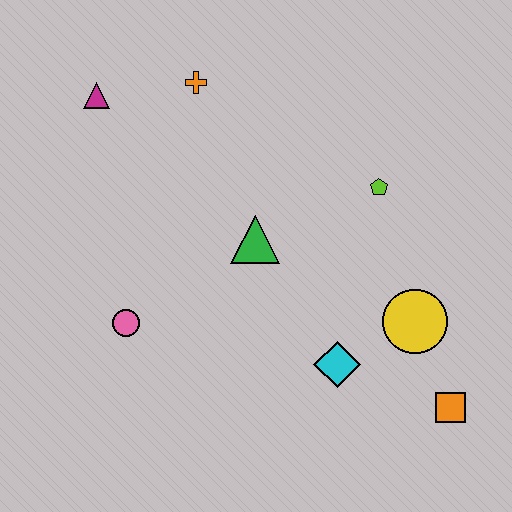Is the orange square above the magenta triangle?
No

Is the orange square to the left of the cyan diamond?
No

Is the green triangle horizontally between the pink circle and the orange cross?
No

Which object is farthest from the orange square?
The magenta triangle is farthest from the orange square.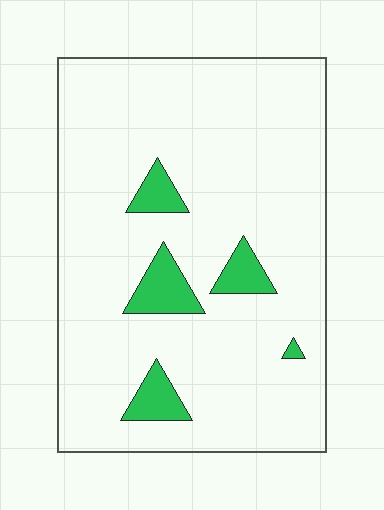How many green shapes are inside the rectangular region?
5.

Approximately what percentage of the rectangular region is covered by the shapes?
Approximately 10%.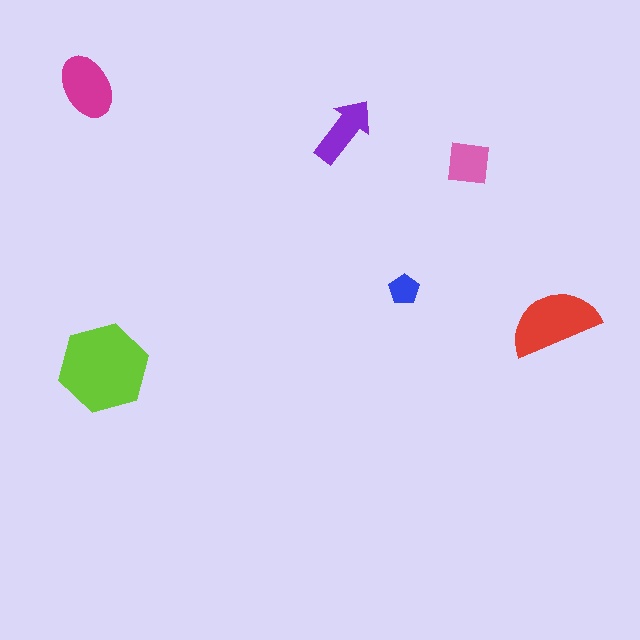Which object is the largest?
The lime hexagon.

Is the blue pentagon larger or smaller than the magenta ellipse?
Smaller.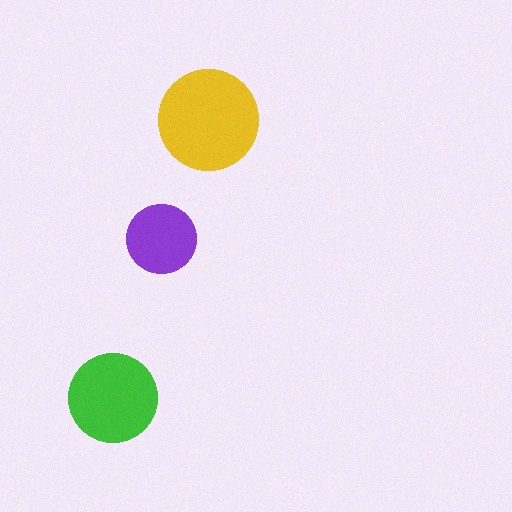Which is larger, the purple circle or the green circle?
The green one.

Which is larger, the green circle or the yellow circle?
The yellow one.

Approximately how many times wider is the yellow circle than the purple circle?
About 1.5 times wider.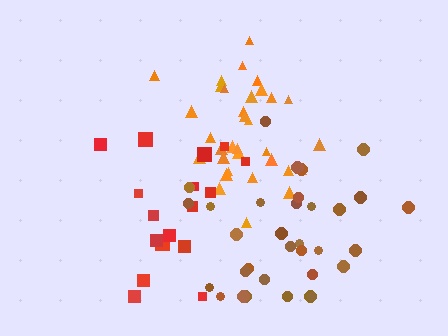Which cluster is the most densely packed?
Orange.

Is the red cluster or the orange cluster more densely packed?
Orange.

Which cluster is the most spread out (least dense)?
Brown.